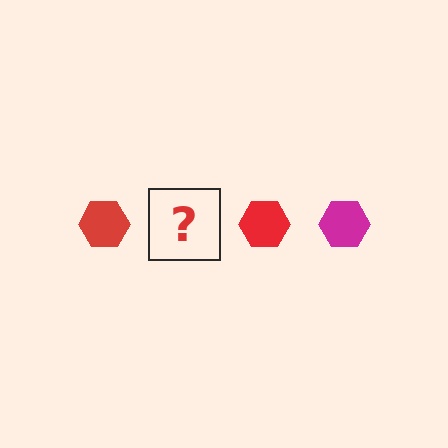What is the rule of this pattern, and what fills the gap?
The rule is that the pattern cycles through red, magenta hexagons. The gap should be filled with a magenta hexagon.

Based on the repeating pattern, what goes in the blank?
The blank should be a magenta hexagon.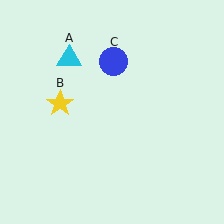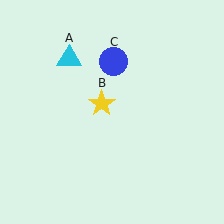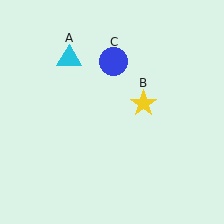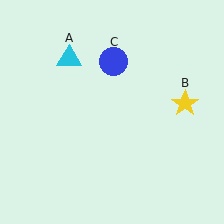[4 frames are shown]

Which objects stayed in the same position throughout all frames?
Cyan triangle (object A) and blue circle (object C) remained stationary.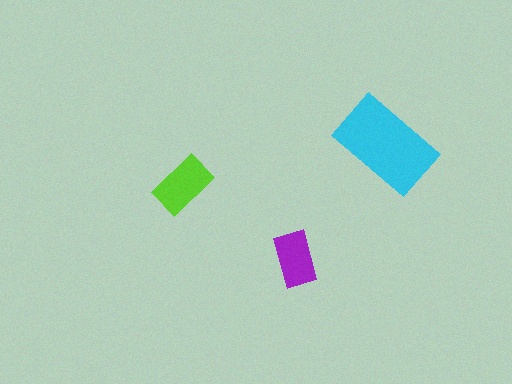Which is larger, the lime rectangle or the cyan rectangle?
The cyan one.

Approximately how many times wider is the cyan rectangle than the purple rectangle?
About 2 times wider.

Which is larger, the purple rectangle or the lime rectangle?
The lime one.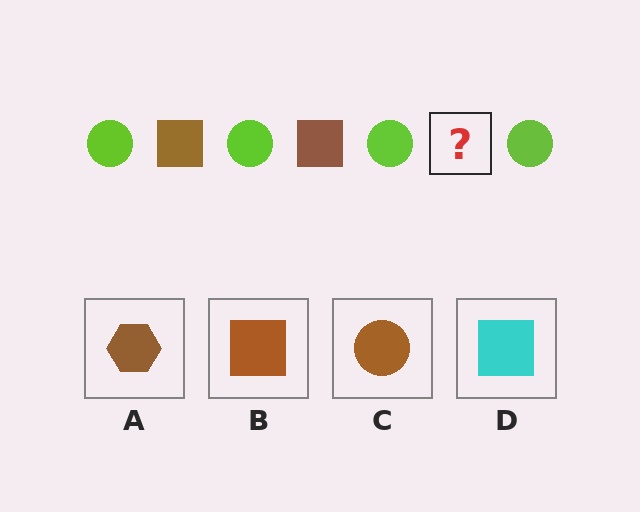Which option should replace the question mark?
Option B.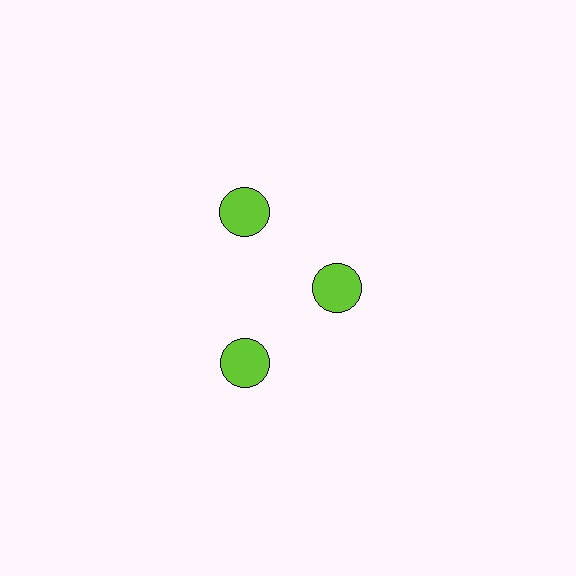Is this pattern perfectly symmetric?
No. The 3 lime circles are arranged in a ring, but one element near the 3 o'clock position is pulled inward toward the center, breaking the 3-fold rotational symmetry.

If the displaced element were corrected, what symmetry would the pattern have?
It would have 3-fold rotational symmetry — the pattern would map onto itself every 120 degrees.